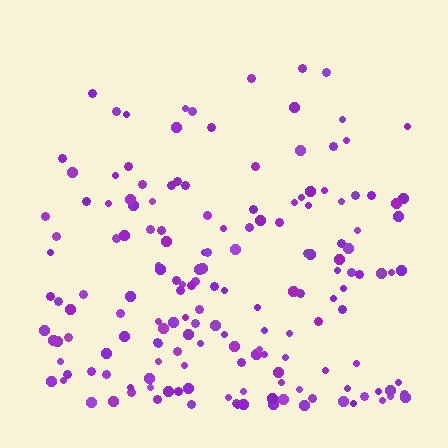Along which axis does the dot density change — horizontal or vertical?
Vertical.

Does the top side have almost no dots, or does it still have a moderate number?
Still a moderate number, just noticeably fewer than the bottom.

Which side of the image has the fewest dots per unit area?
The top.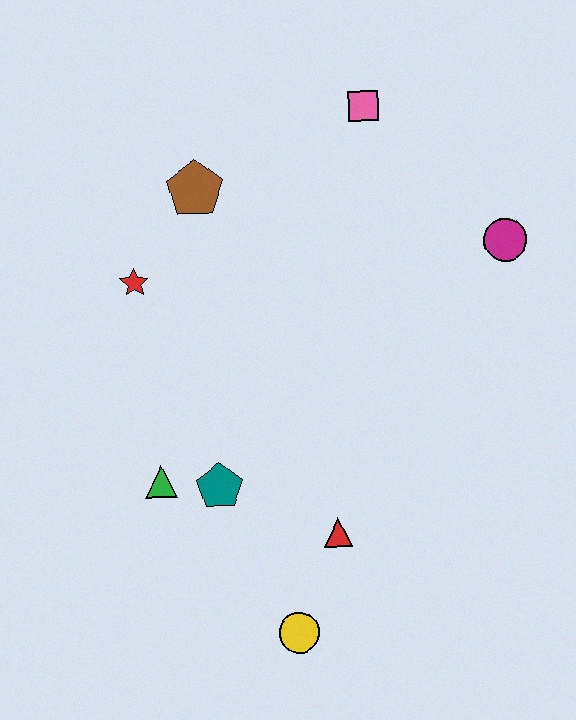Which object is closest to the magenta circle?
The pink square is closest to the magenta circle.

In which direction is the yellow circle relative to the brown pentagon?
The yellow circle is below the brown pentagon.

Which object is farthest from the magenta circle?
The yellow circle is farthest from the magenta circle.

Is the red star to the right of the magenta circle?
No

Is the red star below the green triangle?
No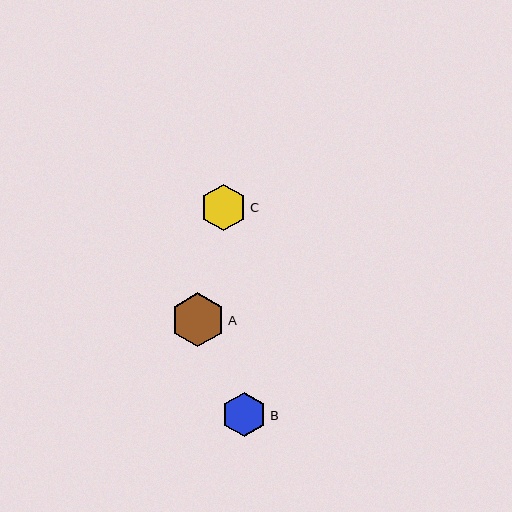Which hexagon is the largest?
Hexagon A is the largest with a size of approximately 54 pixels.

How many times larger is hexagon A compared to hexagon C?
Hexagon A is approximately 1.2 times the size of hexagon C.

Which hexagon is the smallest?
Hexagon B is the smallest with a size of approximately 45 pixels.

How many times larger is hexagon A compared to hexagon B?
Hexagon A is approximately 1.2 times the size of hexagon B.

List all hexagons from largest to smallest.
From largest to smallest: A, C, B.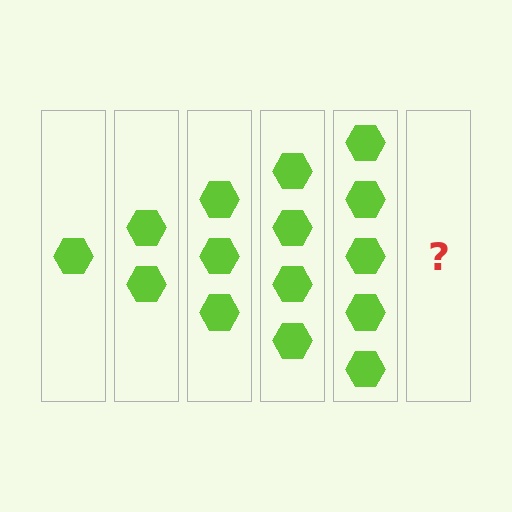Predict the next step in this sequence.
The next step is 6 hexagons.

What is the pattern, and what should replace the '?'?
The pattern is that each step adds one more hexagon. The '?' should be 6 hexagons.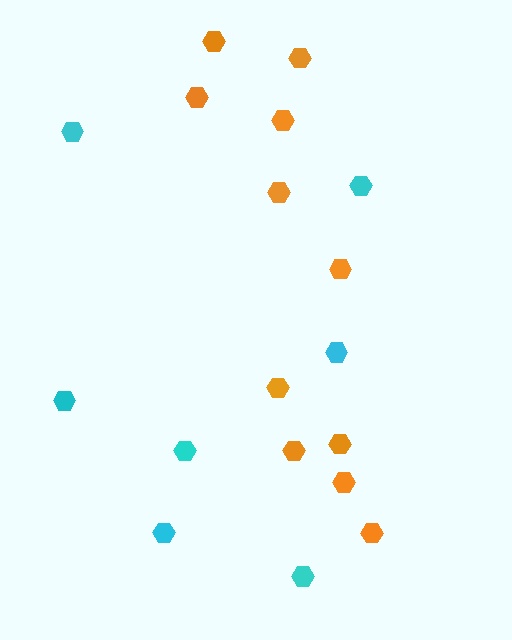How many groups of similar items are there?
There are 2 groups: one group of cyan hexagons (7) and one group of orange hexagons (11).